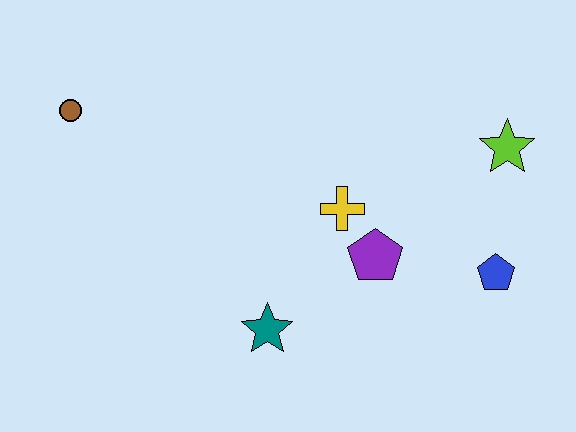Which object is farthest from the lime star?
The brown circle is farthest from the lime star.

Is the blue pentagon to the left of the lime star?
Yes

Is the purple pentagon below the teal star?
No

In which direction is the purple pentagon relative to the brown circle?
The purple pentagon is to the right of the brown circle.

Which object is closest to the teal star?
The purple pentagon is closest to the teal star.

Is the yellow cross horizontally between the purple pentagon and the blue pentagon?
No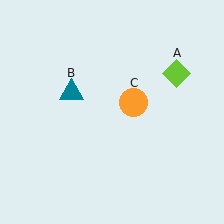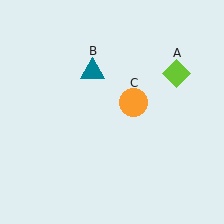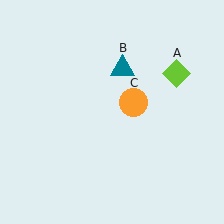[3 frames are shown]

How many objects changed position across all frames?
1 object changed position: teal triangle (object B).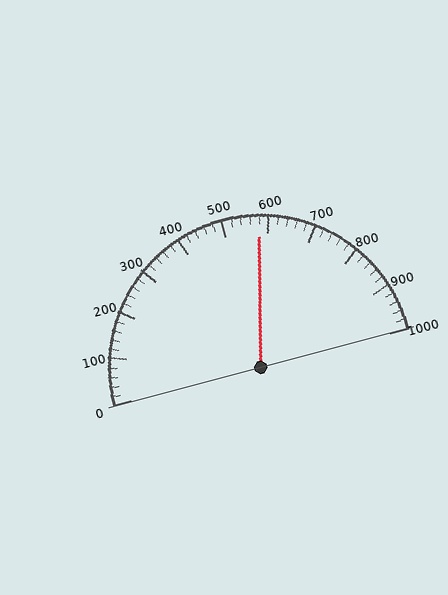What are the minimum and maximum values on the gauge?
The gauge ranges from 0 to 1000.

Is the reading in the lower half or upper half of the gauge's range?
The reading is in the upper half of the range (0 to 1000).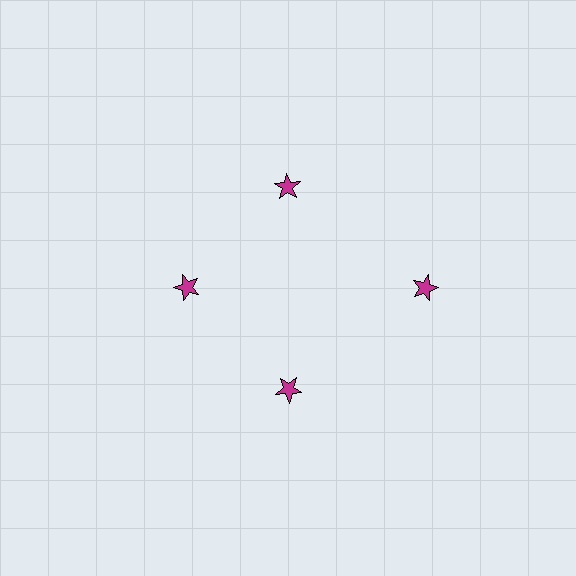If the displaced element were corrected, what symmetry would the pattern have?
It would have 4-fold rotational symmetry — the pattern would map onto itself every 90 degrees.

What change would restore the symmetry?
The symmetry would be restored by moving it inward, back onto the ring so that all 4 stars sit at equal angles and equal distance from the center.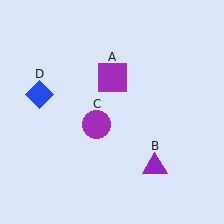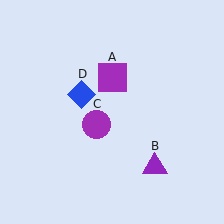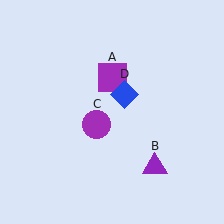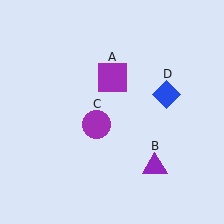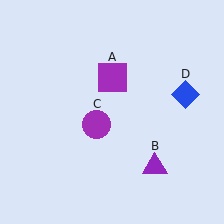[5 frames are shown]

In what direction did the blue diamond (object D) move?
The blue diamond (object D) moved right.